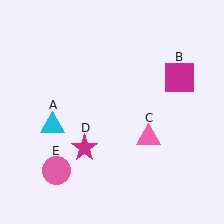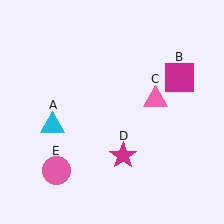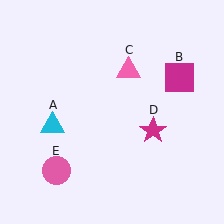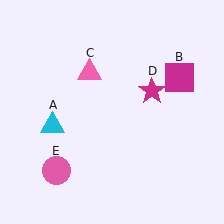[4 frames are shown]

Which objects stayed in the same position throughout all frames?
Cyan triangle (object A) and magenta square (object B) and pink circle (object E) remained stationary.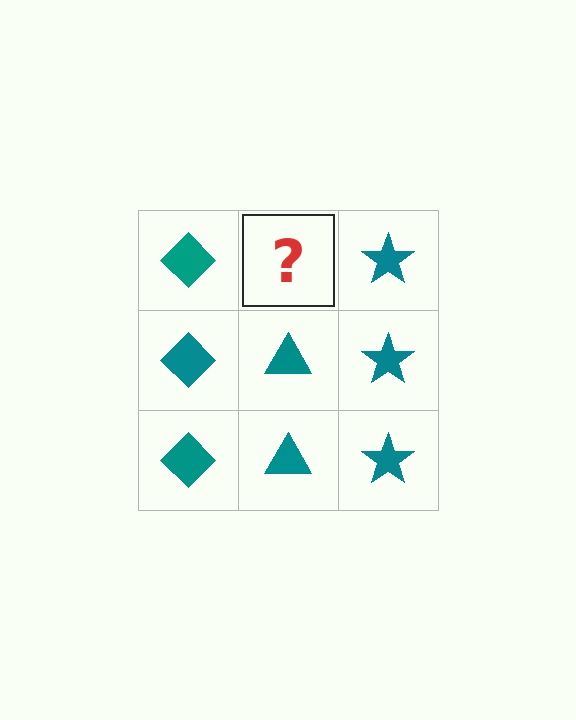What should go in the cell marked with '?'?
The missing cell should contain a teal triangle.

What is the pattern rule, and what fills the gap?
The rule is that each column has a consistent shape. The gap should be filled with a teal triangle.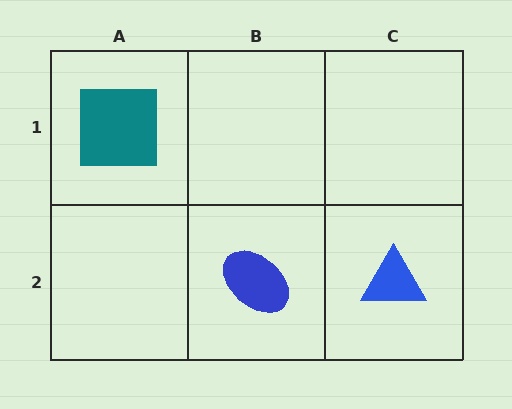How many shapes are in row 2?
2 shapes.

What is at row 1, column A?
A teal square.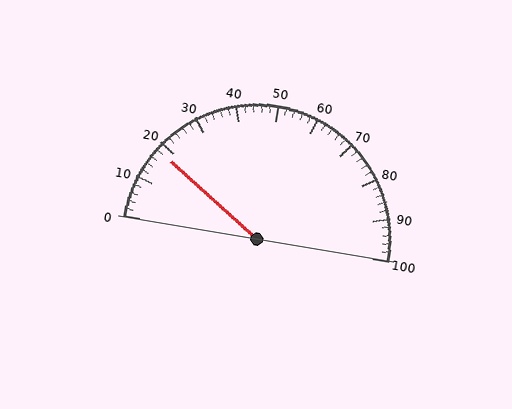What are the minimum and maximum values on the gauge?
The gauge ranges from 0 to 100.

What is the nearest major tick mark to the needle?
The nearest major tick mark is 20.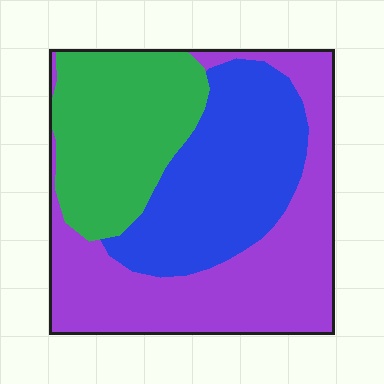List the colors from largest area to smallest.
From largest to smallest: purple, blue, green.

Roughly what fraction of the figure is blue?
Blue covers about 30% of the figure.